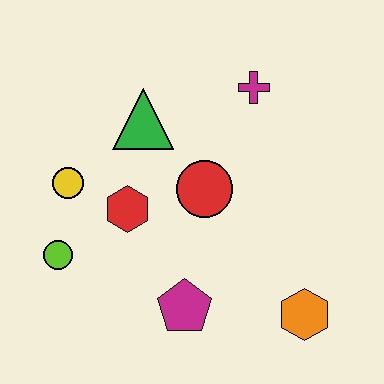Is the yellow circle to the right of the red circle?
No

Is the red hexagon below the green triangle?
Yes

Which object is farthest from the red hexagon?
The orange hexagon is farthest from the red hexagon.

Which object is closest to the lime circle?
The yellow circle is closest to the lime circle.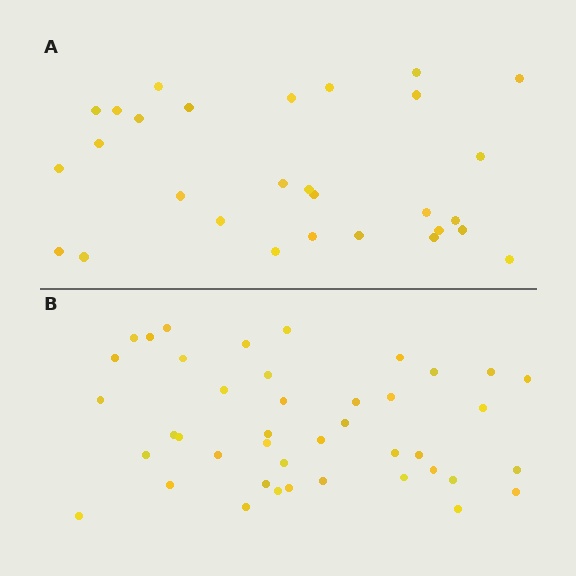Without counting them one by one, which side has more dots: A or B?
Region B (the bottom region) has more dots.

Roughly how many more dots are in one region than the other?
Region B has approximately 15 more dots than region A.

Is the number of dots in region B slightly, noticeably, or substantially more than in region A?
Region B has noticeably more, but not dramatically so. The ratio is roughly 1.4 to 1.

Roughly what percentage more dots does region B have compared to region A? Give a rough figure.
About 45% more.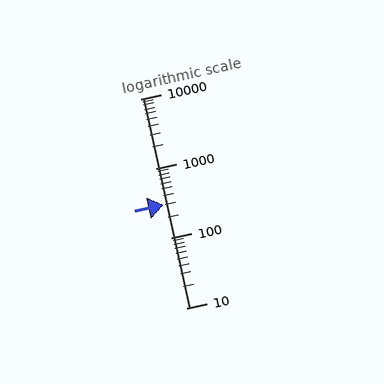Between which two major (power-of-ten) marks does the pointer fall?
The pointer is between 100 and 1000.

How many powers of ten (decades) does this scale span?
The scale spans 3 decades, from 10 to 10000.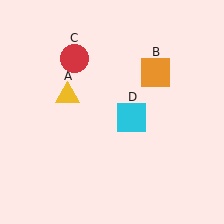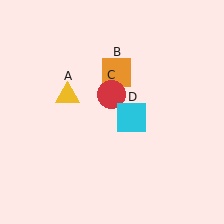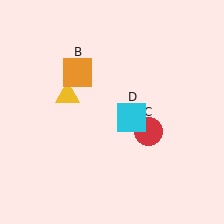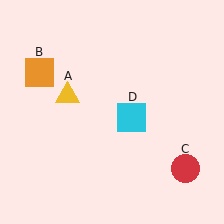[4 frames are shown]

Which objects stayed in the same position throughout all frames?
Yellow triangle (object A) and cyan square (object D) remained stationary.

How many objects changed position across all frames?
2 objects changed position: orange square (object B), red circle (object C).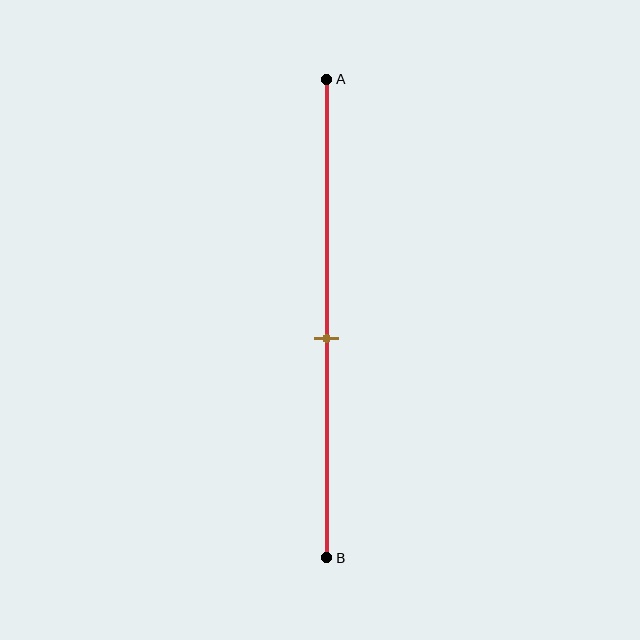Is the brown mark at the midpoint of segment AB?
No, the mark is at about 55% from A, not at the 50% midpoint.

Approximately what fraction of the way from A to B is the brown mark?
The brown mark is approximately 55% of the way from A to B.